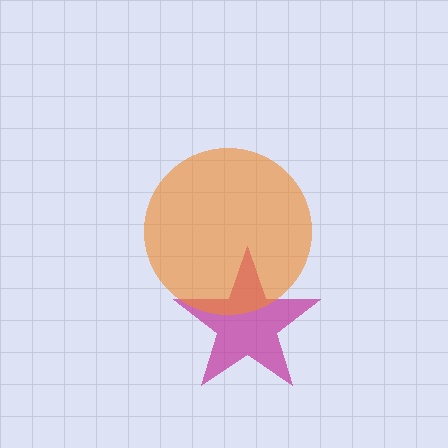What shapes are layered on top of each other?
The layered shapes are: a magenta star, an orange circle.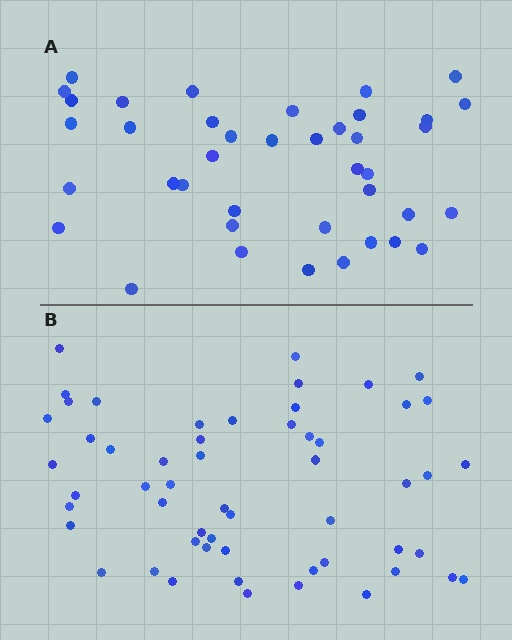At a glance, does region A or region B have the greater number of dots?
Region B (the bottom region) has more dots.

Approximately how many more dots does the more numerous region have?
Region B has approximately 15 more dots than region A.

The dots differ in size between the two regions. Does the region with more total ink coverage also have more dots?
No. Region A has more total ink coverage because its dots are larger, but region B actually contains more individual dots. Total area can be misleading — the number of items is what matters here.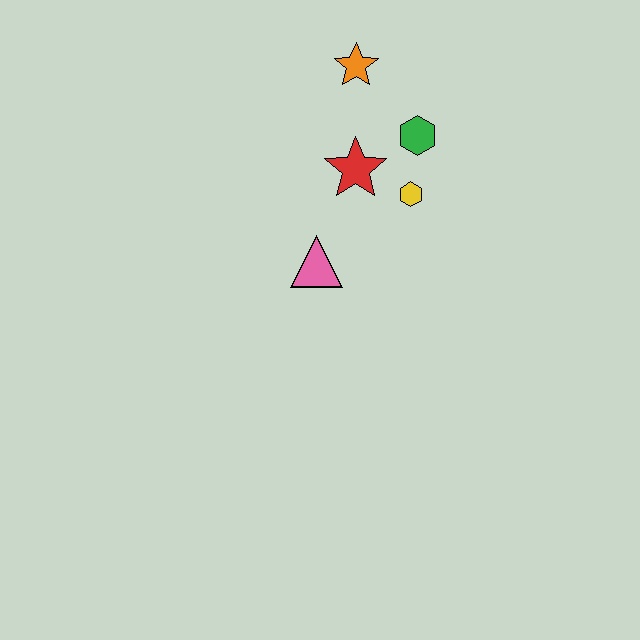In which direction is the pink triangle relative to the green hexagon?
The pink triangle is below the green hexagon.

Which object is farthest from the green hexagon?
The pink triangle is farthest from the green hexagon.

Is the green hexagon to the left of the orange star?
No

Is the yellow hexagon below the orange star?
Yes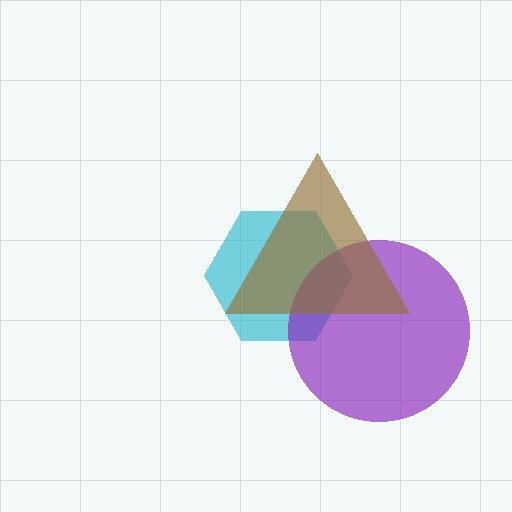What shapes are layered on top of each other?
The layered shapes are: a cyan hexagon, a purple circle, a brown triangle.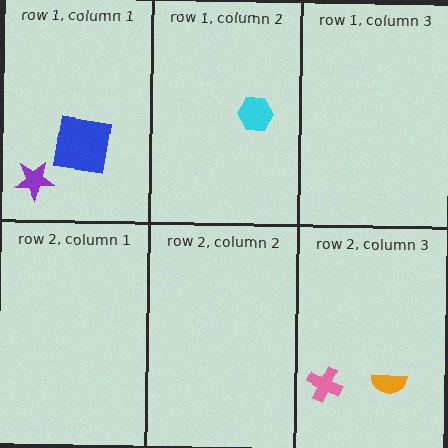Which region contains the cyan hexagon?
The row 1, column 2 region.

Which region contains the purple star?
The row 1, column 1 region.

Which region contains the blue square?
The row 1, column 1 region.